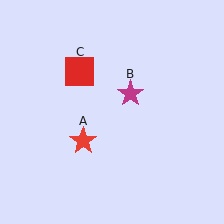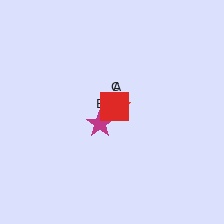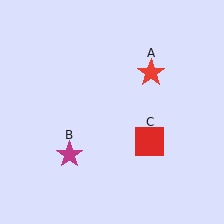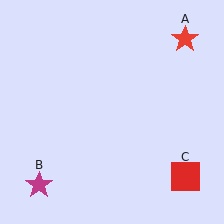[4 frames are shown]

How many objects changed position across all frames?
3 objects changed position: red star (object A), magenta star (object B), red square (object C).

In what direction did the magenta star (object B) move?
The magenta star (object B) moved down and to the left.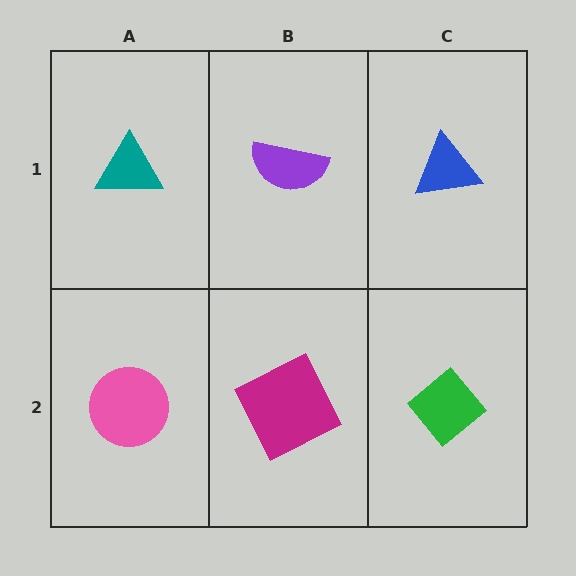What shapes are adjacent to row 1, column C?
A green diamond (row 2, column C), a purple semicircle (row 1, column B).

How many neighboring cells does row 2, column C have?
2.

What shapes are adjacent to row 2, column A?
A teal triangle (row 1, column A), a magenta square (row 2, column B).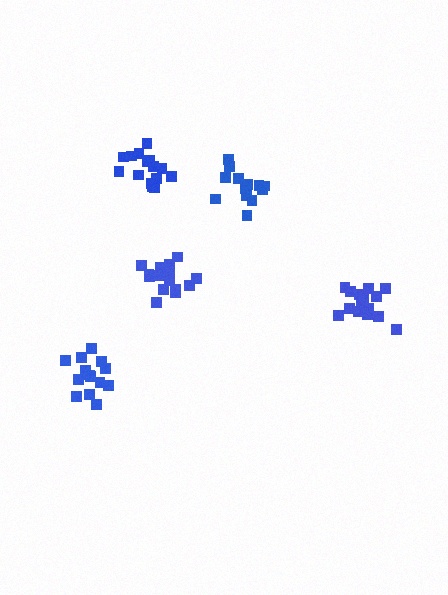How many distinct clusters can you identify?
There are 5 distinct clusters.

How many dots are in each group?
Group 1: 15 dots, Group 2: 14 dots, Group 3: 13 dots, Group 4: 16 dots, Group 5: 18 dots (76 total).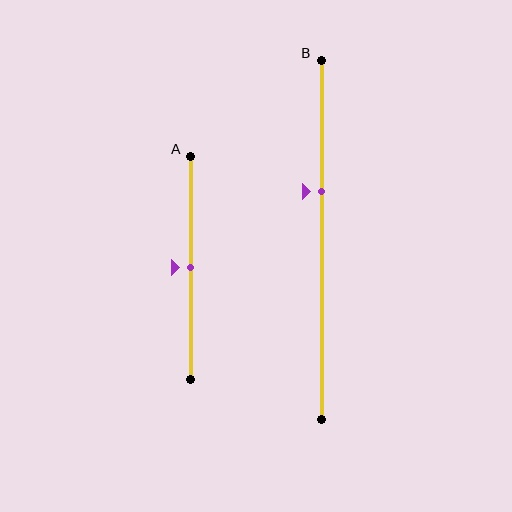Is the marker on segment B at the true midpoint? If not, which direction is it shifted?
No, the marker on segment B is shifted upward by about 14% of the segment length.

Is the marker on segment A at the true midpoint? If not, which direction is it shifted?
Yes, the marker on segment A is at the true midpoint.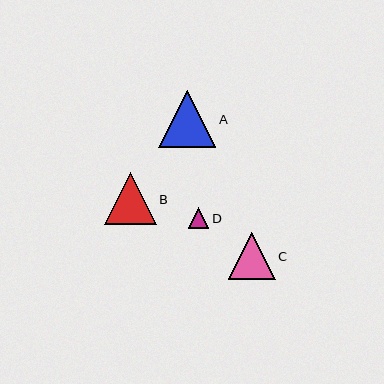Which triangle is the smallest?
Triangle D is the smallest with a size of approximately 21 pixels.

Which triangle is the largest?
Triangle A is the largest with a size of approximately 57 pixels.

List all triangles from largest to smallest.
From largest to smallest: A, B, C, D.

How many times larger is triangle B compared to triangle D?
Triangle B is approximately 2.5 times the size of triangle D.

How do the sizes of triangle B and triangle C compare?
Triangle B and triangle C are approximately the same size.